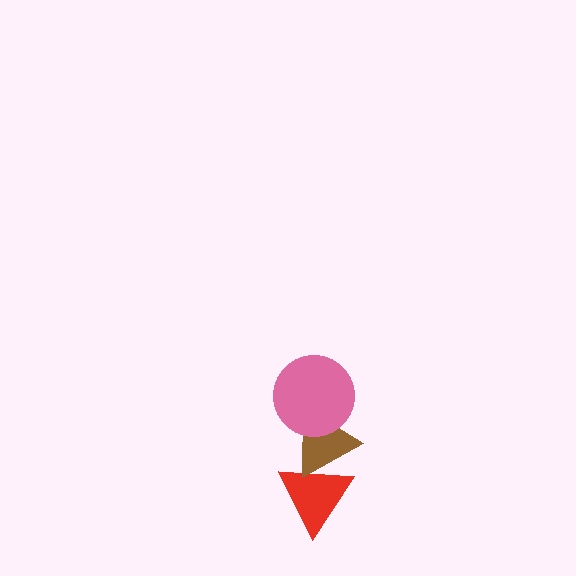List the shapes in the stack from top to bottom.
From top to bottom: the pink circle, the brown triangle, the red triangle.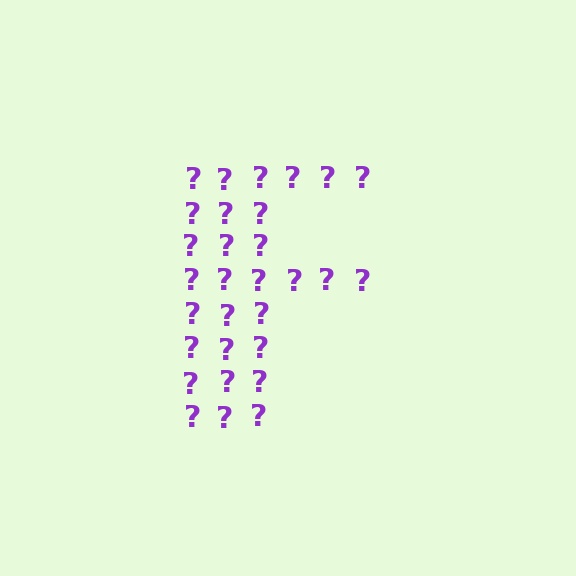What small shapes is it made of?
It is made of small question marks.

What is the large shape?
The large shape is the letter F.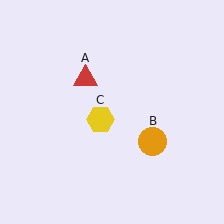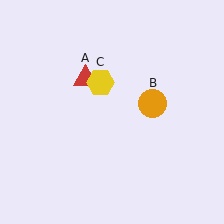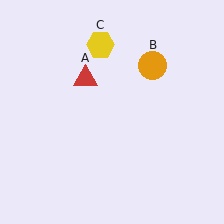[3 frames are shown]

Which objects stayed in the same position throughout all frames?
Red triangle (object A) remained stationary.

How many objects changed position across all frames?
2 objects changed position: orange circle (object B), yellow hexagon (object C).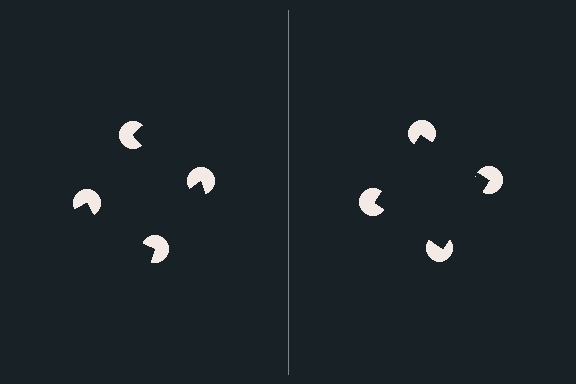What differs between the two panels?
The pac-man discs are positioned identically on both sides; only the wedge orientations differ. On the right they align to a square; on the left they are misaligned.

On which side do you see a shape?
An illusory square appears on the right side. On the left side the wedge cuts are rotated, so no coherent shape forms.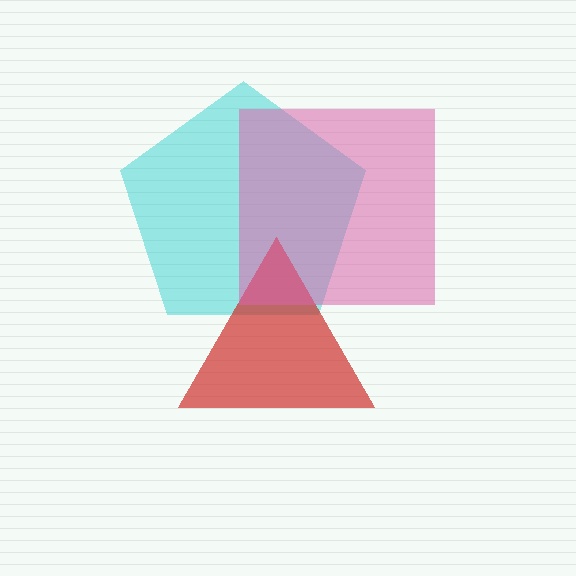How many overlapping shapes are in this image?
There are 3 overlapping shapes in the image.